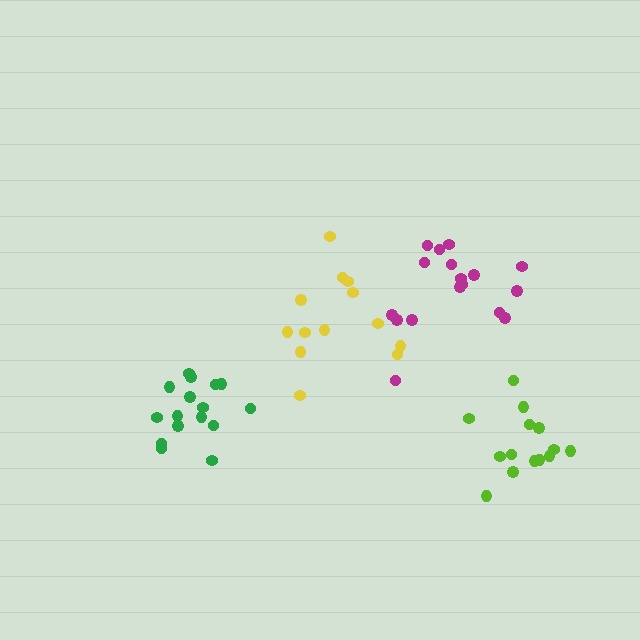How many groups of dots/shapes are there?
There are 4 groups.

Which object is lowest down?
The lime cluster is bottommost.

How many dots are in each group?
Group 1: 16 dots, Group 2: 13 dots, Group 3: 14 dots, Group 4: 17 dots (60 total).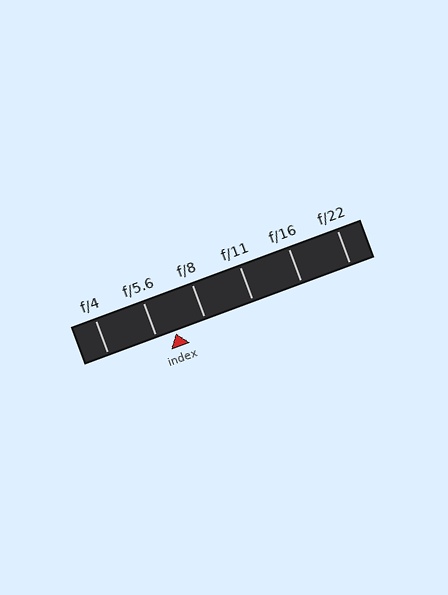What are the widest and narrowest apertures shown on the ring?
The widest aperture shown is f/4 and the narrowest is f/22.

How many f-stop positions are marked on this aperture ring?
There are 6 f-stop positions marked.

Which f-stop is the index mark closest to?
The index mark is closest to f/5.6.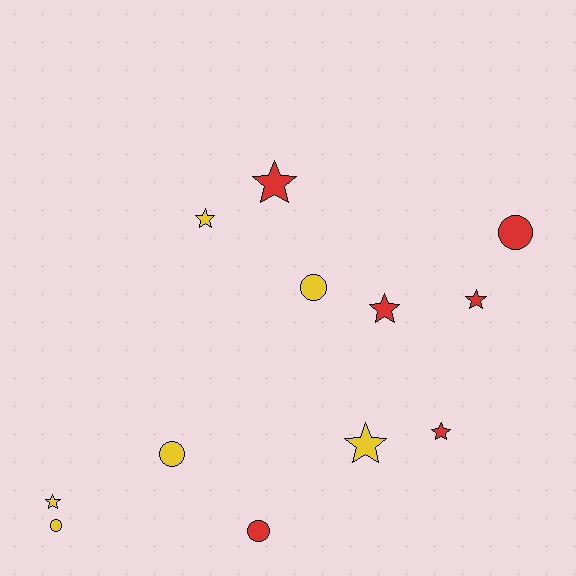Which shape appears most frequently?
Star, with 7 objects.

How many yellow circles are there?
There are 3 yellow circles.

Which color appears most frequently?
Yellow, with 6 objects.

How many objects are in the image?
There are 12 objects.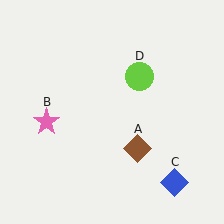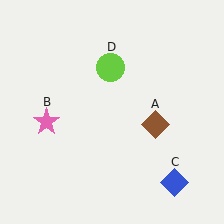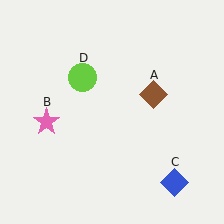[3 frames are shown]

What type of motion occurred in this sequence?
The brown diamond (object A), lime circle (object D) rotated counterclockwise around the center of the scene.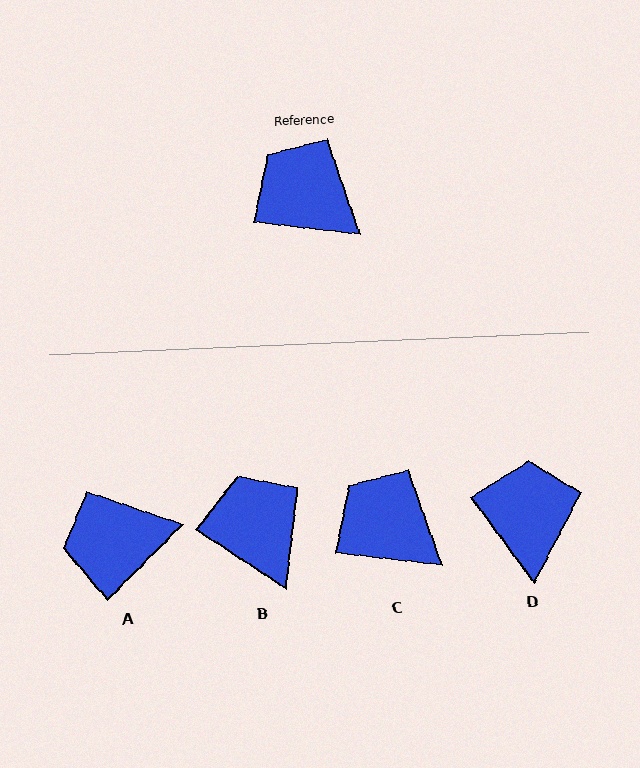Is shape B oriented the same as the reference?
No, it is off by about 26 degrees.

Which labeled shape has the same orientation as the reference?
C.